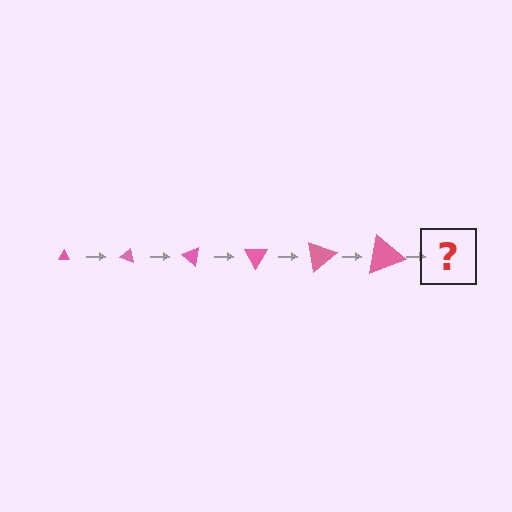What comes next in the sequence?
The next element should be a triangle, larger than the previous one and rotated 120 degrees from the start.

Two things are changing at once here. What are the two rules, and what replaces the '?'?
The two rules are that the triangle grows larger each step and it rotates 20 degrees each step. The '?' should be a triangle, larger than the previous one and rotated 120 degrees from the start.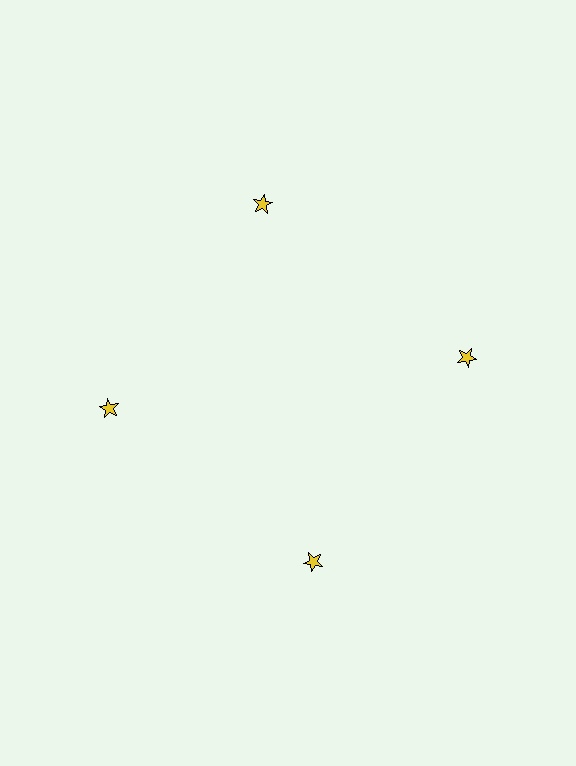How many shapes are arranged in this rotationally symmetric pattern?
There are 4 shapes, arranged in 4 groups of 1.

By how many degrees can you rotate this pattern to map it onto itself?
The pattern maps onto itself every 90 degrees of rotation.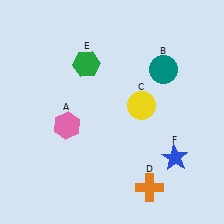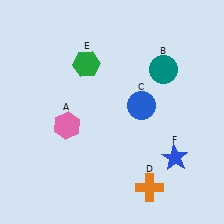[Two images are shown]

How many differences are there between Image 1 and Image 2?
There is 1 difference between the two images.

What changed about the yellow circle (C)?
In Image 1, C is yellow. In Image 2, it changed to blue.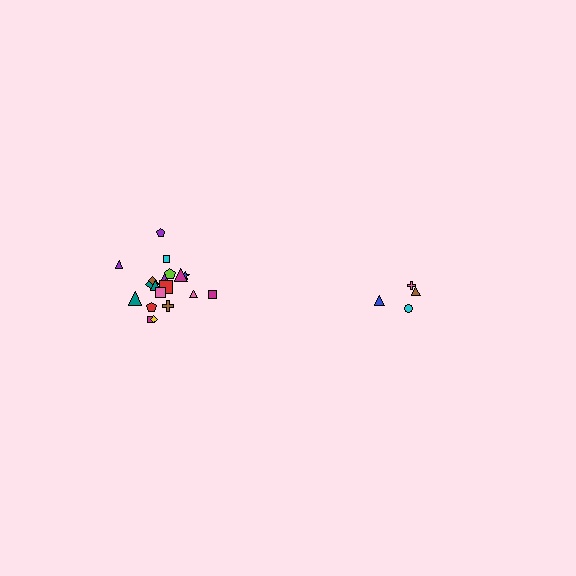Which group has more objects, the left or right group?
The left group.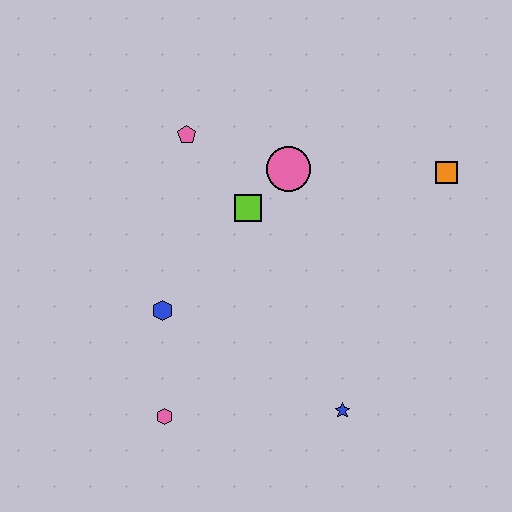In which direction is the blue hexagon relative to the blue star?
The blue hexagon is to the left of the blue star.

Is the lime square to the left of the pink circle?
Yes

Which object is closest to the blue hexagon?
The pink hexagon is closest to the blue hexagon.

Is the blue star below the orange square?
Yes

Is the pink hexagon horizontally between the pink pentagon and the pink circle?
No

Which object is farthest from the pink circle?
The pink hexagon is farthest from the pink circle.